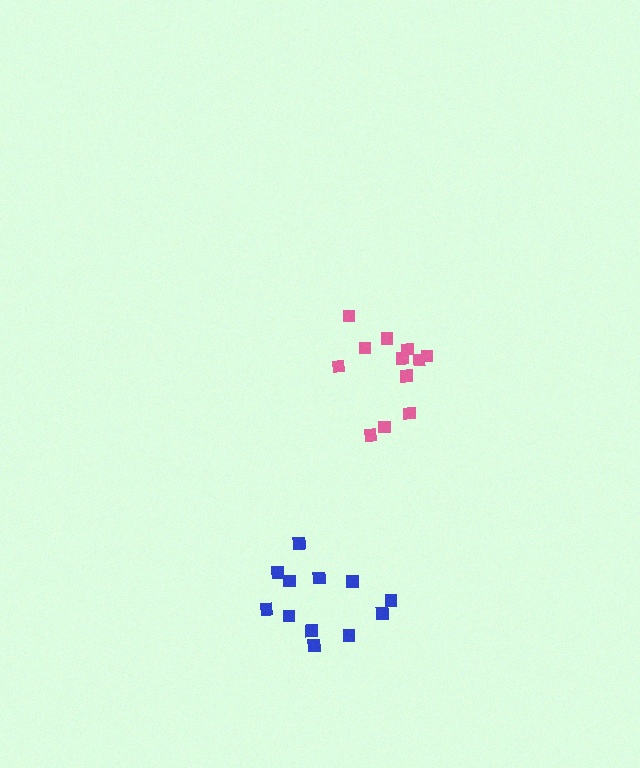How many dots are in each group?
Group 1: 12 dots, Group 2: 12 dots (24 total).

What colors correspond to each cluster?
The clusters are colored: pink, blue.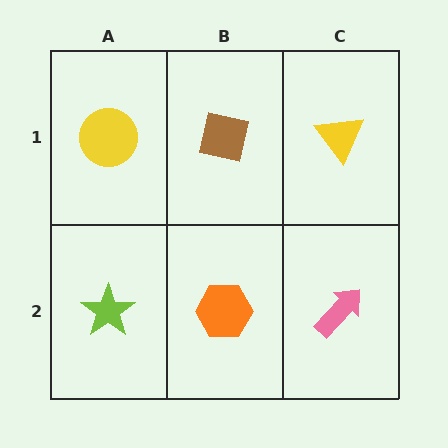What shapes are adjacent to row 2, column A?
A yellow circle (row 1, column A), an orange hexagon (row 2, column B).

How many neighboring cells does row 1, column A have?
2.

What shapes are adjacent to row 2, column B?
A brown square (row 1, column B), a lime star (row 2, column A), a pink arrow (row 2, column C).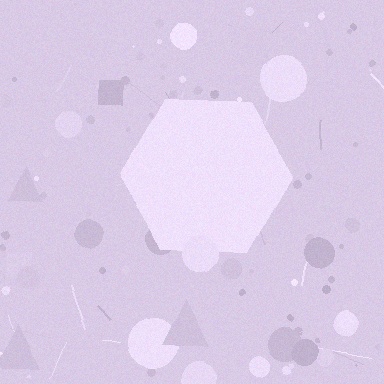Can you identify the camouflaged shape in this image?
The camouflaged shape is a hexagon.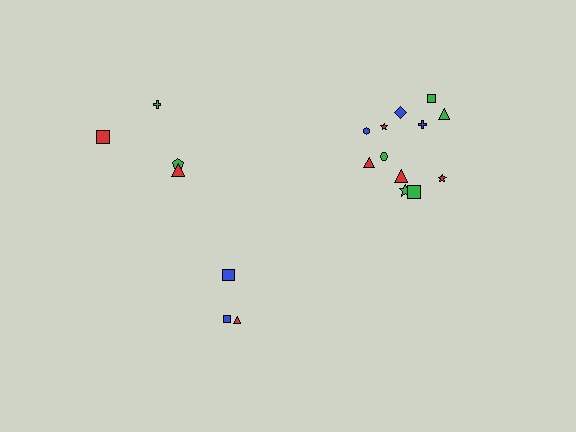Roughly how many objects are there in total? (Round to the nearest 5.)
Roughly 20 objects in total.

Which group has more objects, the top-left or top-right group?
The top-right group.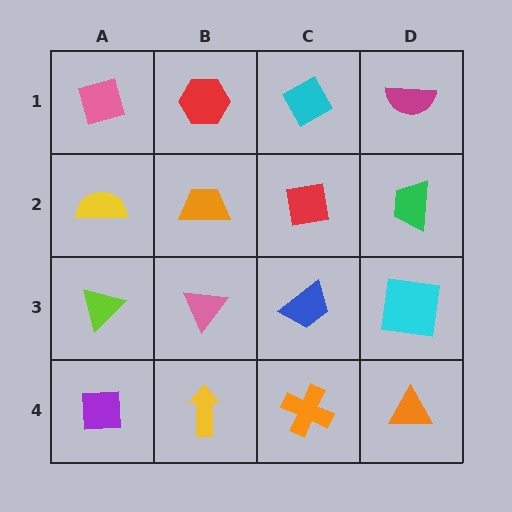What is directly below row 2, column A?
A lime triangle.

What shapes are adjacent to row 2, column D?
A magenta semicircle (row 1, column D), a cyan square (row 3, column D), a red square (row 2, column C).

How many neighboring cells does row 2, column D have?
3.